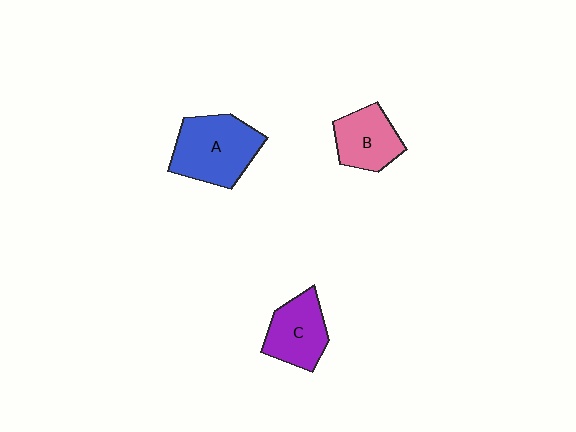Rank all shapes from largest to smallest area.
From largest to smallest: A (blue), C (purple), B (pink).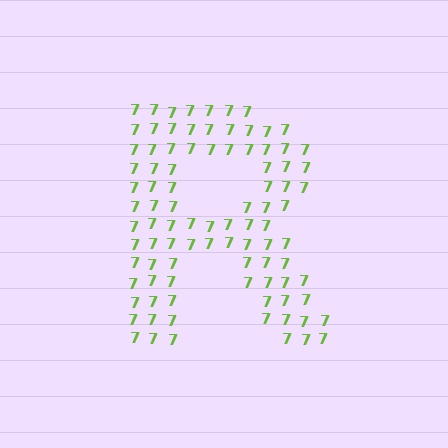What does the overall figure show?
The overall figure shows the letter R.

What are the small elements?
The small elements are digit 7's.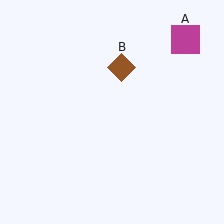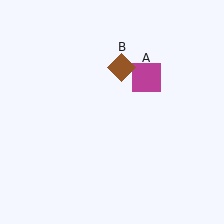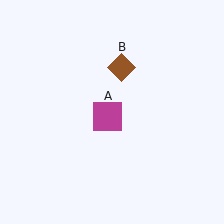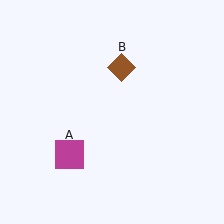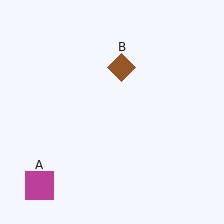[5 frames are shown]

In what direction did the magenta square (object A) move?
The magenta square (object A) moved down and to the left.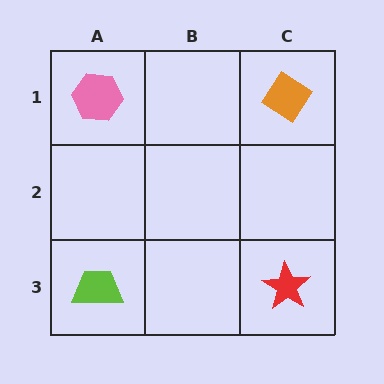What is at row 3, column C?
A red star.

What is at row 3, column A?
A lime trapezoid.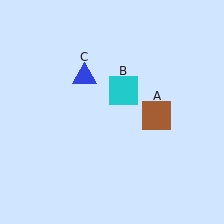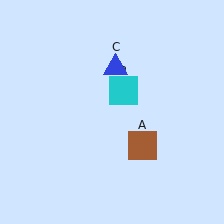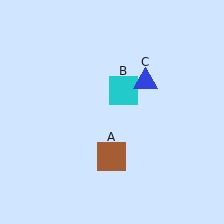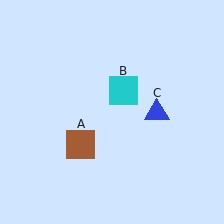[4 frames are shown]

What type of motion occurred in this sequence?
The brown square (object A), blue triangle (object C) rotated clockwise around the center of the scene.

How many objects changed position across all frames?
2 objects changed position: brown square (object A), blue triangle (object C).